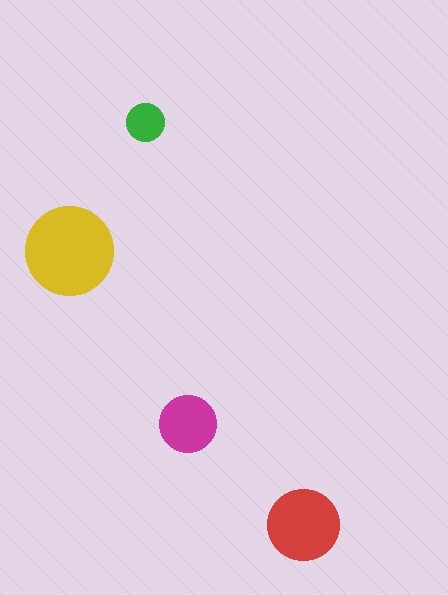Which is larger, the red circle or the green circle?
The red one.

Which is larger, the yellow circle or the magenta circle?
The yellow one.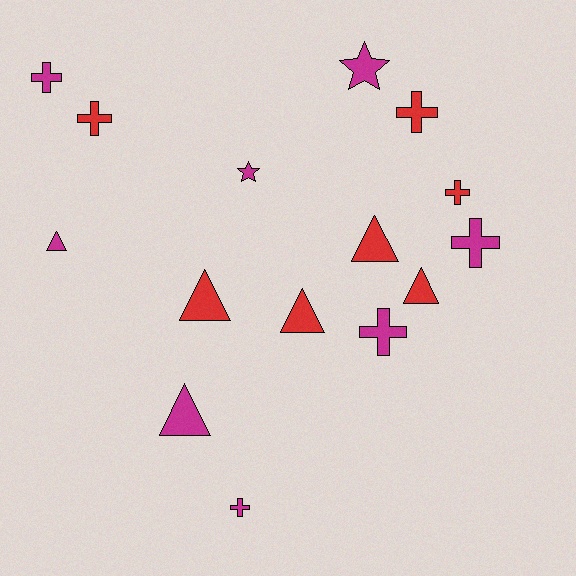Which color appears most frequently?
Magenta, with 8 objects.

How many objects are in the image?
There are 15 objects.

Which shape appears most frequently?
Cross, with 7 objects.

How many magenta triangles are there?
There are 2 magenta triangles.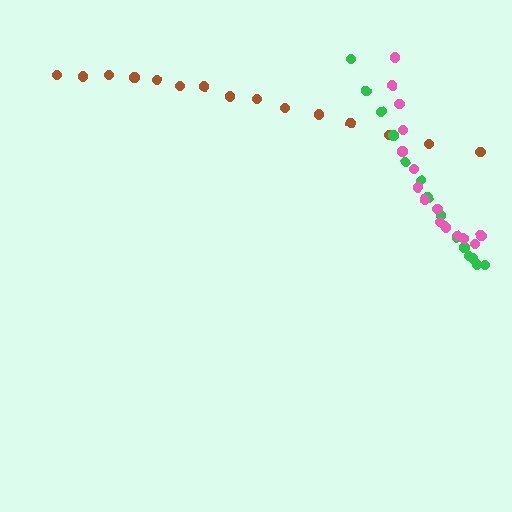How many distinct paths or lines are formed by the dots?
There are 3 distinct paths.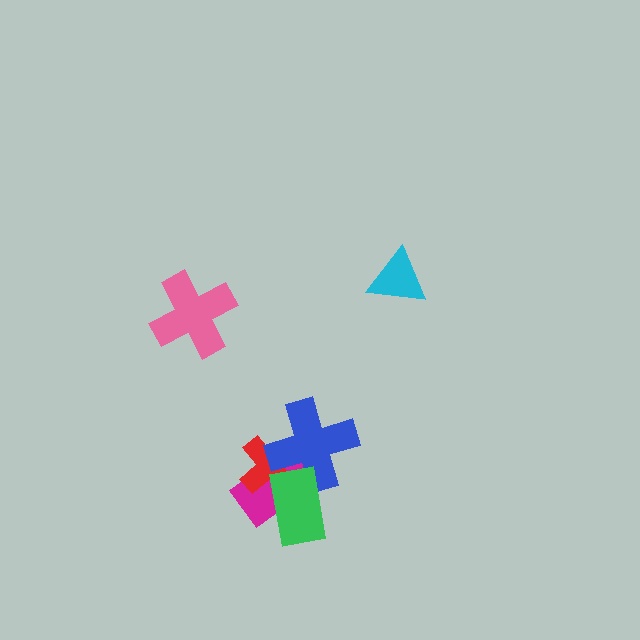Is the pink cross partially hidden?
No, no other shape covers it.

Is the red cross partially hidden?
Yes, it is partially covered by another shape.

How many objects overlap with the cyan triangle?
0 objects overlap with the cyan triangle.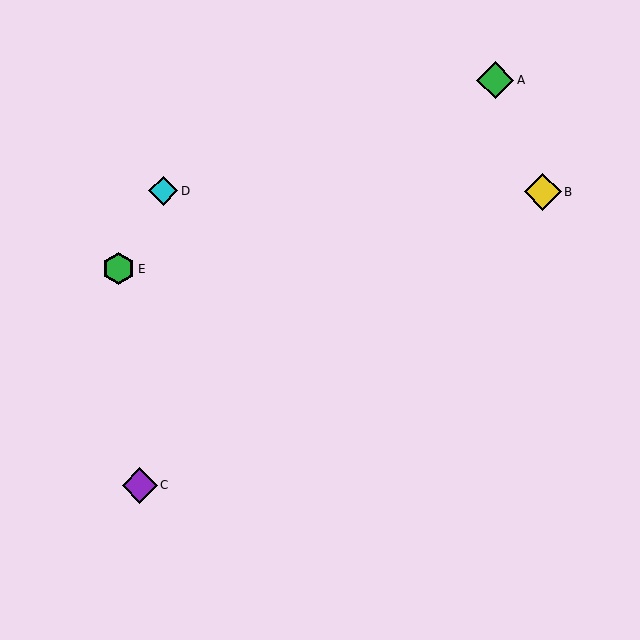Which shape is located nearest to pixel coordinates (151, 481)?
The purple diamond (labeled C) at (140, 485) is nearest to that location.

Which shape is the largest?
The green diamond (labeled A) is the largest.